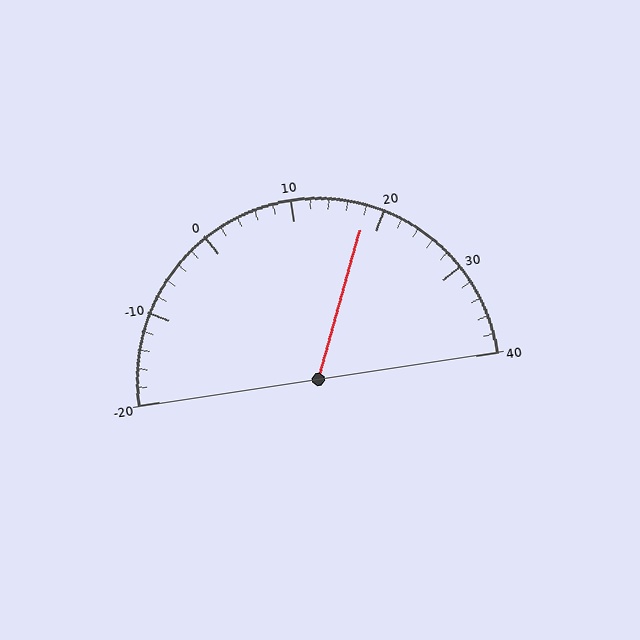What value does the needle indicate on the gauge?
The needle indicates approximately 18.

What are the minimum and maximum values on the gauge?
The gauge ranges from -20 to 40.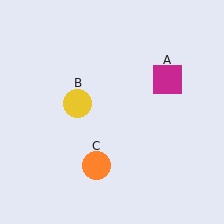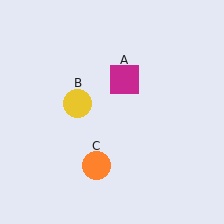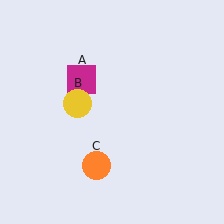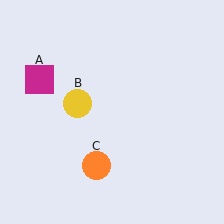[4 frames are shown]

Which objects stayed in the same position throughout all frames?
Yellow circle (object B) and orange circle (object C) remained stationary.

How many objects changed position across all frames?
1 object changed position: magenta square (object A).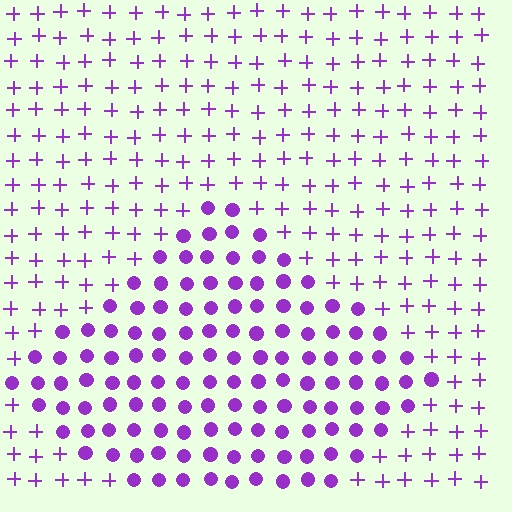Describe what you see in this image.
The image is filled with small purple elements arranged in a uniform grid. A diamond-shaped region contains circles, while the surrounding area contains plus signs. The boundary is defined purely by the change in element shape.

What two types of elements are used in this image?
The image uses circles inside the diamond region and plus signs outside it.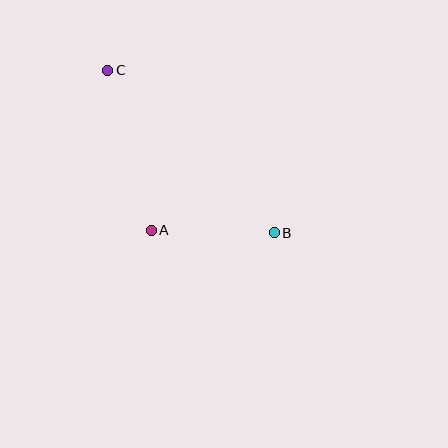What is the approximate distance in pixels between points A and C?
The distance between A and C is approximately 166 pixels.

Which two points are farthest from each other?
Points B and C are farthest from each other.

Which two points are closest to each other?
Points A and B are closest to each other.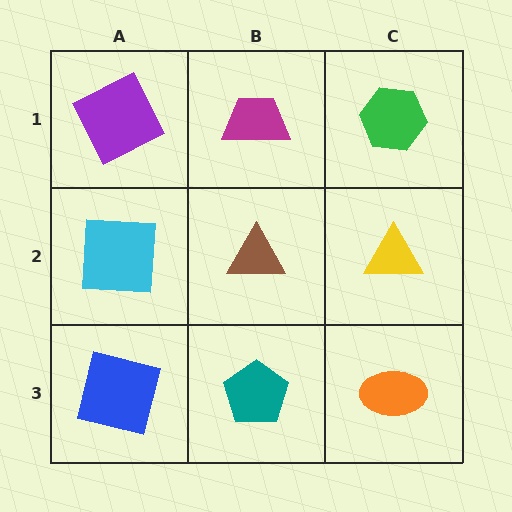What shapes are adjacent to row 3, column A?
A cyan square (row 2, column A), a teal pentagon (row 3, column B).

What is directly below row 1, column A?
A cyan square.